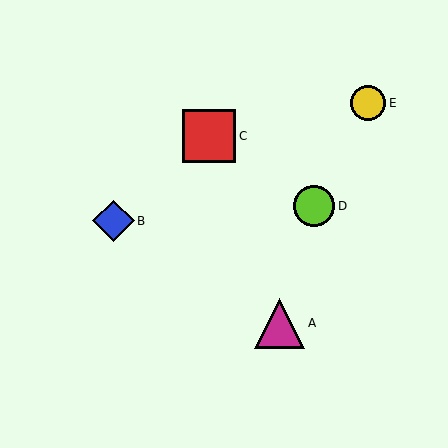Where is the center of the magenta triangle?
The center of the magenta triangle is at (280, 323).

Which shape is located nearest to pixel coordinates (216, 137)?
The red square (labeled C) at (209, 136) is nearest to that location.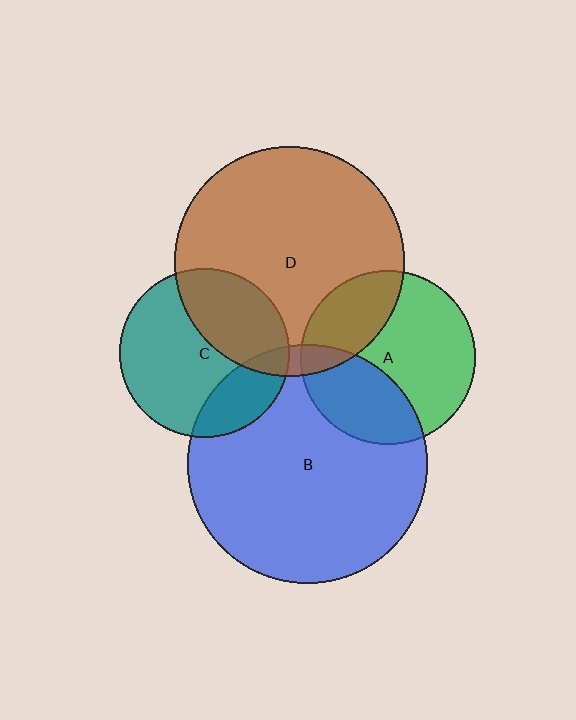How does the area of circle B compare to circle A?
Approximately 1.9 times.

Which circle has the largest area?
Circle B (blue).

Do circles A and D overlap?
Yes.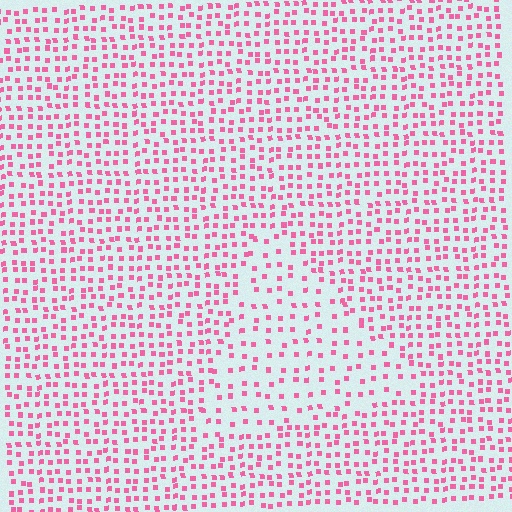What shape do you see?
I see a triangle.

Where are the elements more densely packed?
The elements are more densely packed outside the triangle boundary.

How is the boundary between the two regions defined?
The boundary is defined by a change in element density (approximately 1.8x ratio). All elements are the same color, size, and shape.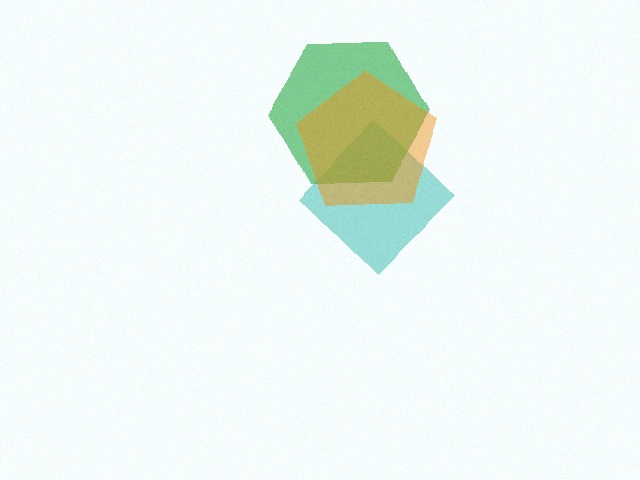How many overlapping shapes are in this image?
There are 3 overlapping shapes in the image.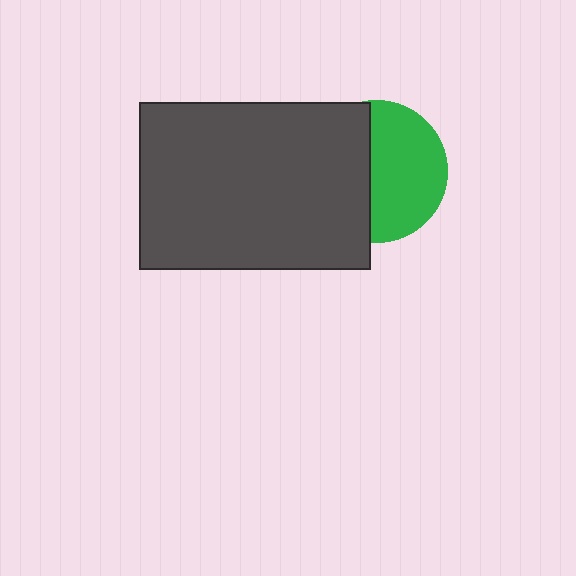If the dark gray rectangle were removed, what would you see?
You would see the complete green circle.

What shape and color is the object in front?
The object in front is a dark gray rectangle.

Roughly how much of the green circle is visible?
About half of it is visible (roughly 55%).